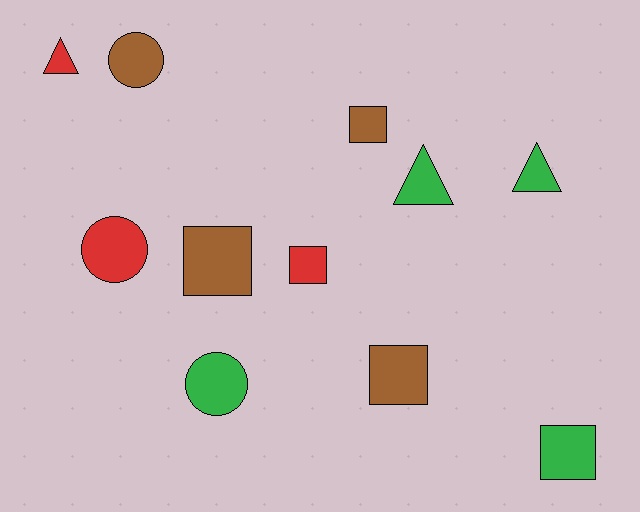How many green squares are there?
There is 1 green square.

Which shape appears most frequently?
Square, with 5 objects.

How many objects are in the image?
There are 11 objects.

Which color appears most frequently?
Green, with 4 objects.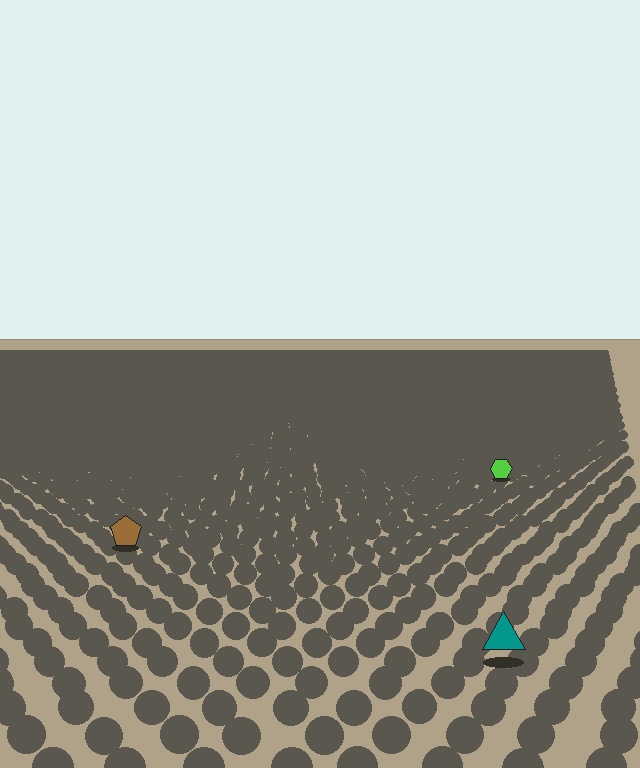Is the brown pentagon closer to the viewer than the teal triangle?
No. The teal triangle is closer — you can tell from the texture gradient: the ground texture is coarser near it.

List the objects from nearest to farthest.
From nearest to farthest: the teal triangle, the brown pentagon, the lime hexagon.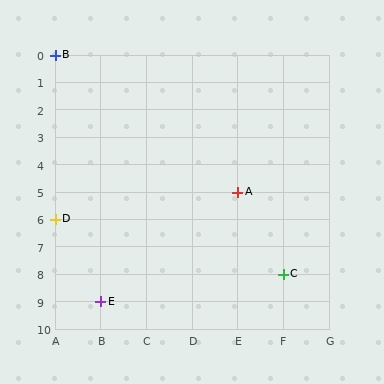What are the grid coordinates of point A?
Point A is at grid coordinates (E, 5).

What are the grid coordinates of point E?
Point E is at grid coordinates (B, 9).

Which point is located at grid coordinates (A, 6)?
Point D is at (A, 6).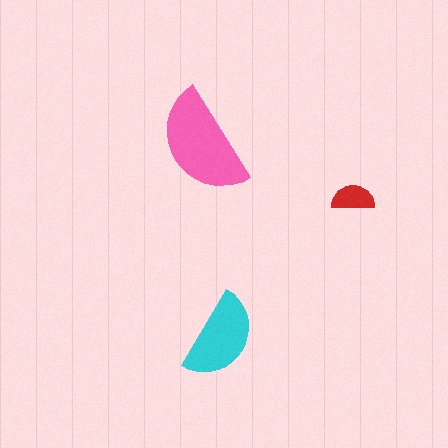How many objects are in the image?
There are 3 objects in the image.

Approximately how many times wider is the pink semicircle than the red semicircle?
About 2.5 times wider.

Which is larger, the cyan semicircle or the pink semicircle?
The pink one.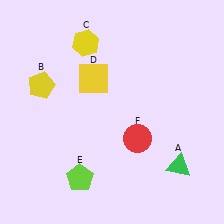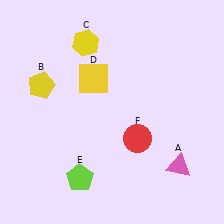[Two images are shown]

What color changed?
The triangle (A) changed from green in Image 1 to pink in Image 2.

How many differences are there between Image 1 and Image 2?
There is 1 difference between the two images.